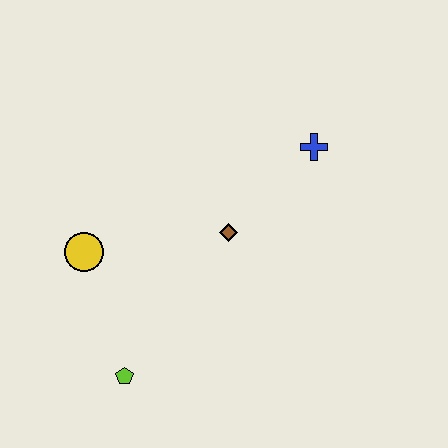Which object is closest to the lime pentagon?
The yellow circle is closest to the lime pentagon.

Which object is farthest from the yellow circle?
The blue cross is farthest from the yellow circle.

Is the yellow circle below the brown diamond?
Yes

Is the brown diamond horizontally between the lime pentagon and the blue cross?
Yes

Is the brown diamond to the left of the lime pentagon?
No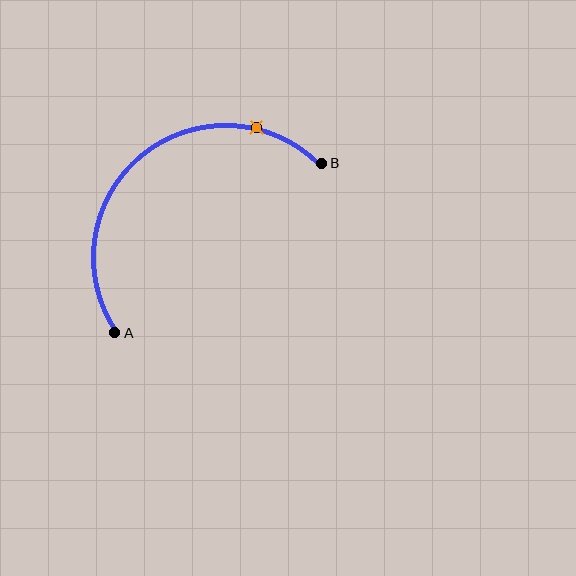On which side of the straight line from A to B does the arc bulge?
The arc bulges above and to the left of the straight line connecting A and B.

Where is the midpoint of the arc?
The arc midpoint is the point on the curve farthest from the straight line joining A and B. It sits above and to the left of that line.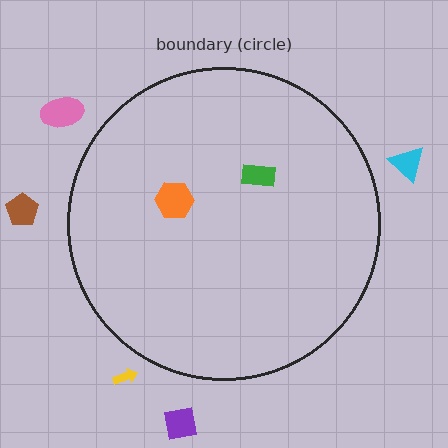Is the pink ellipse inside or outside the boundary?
Outside.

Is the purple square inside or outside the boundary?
Outside.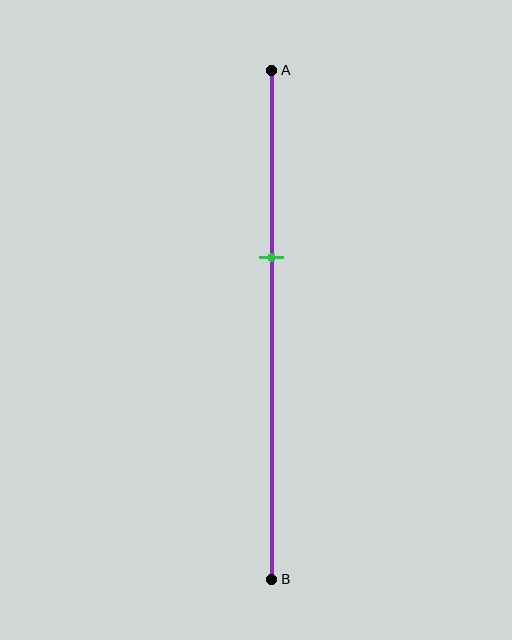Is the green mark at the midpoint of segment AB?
No, the mark is at about 35% from A, not at the 50% midpoint.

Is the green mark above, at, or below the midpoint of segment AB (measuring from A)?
The green mark is above the midpoint of segment AB.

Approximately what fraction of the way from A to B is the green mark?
The green mark is approximately 35% of the way from A to B.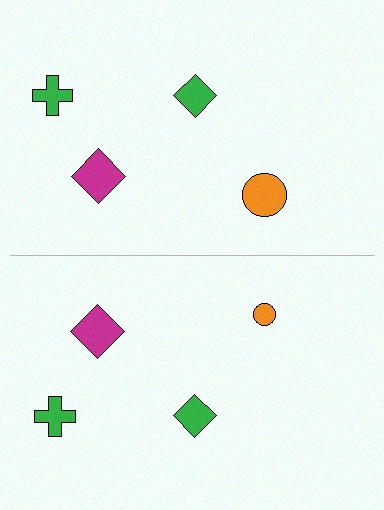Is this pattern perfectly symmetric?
No, the pattern is not perfectly symmetric. The orange circle on the bottom side has a different size than its mirror counterpart.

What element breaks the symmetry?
The orange circle on the bottom side has a different size than its mirror counterpart.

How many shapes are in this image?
There are 8 shapes in this image.